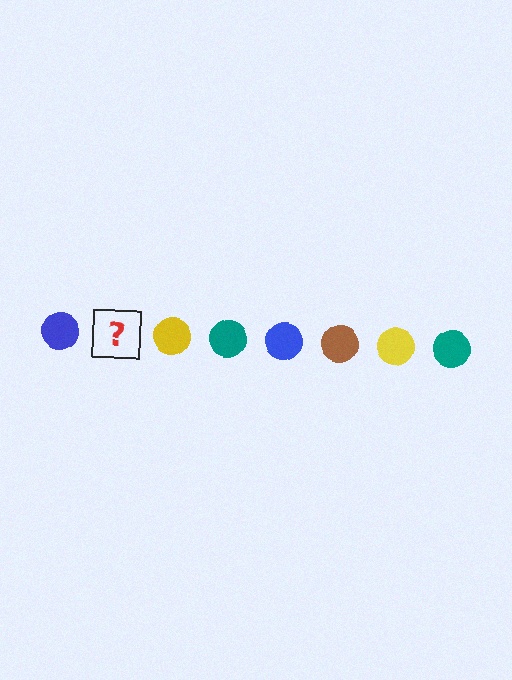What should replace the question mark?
The question mark should be replaced with a brown circle.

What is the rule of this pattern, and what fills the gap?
The rule is that the pattern cycles through blue, brown, yellow, teal circles. The gap should be filled with a brown circle.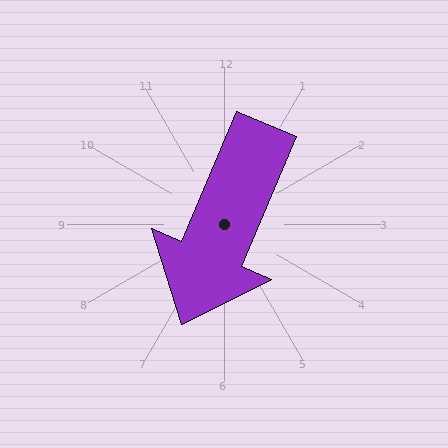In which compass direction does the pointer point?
Southwest.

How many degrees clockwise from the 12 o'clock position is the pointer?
Approximately 203 degrees.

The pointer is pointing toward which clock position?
Roughly 7 o'clock.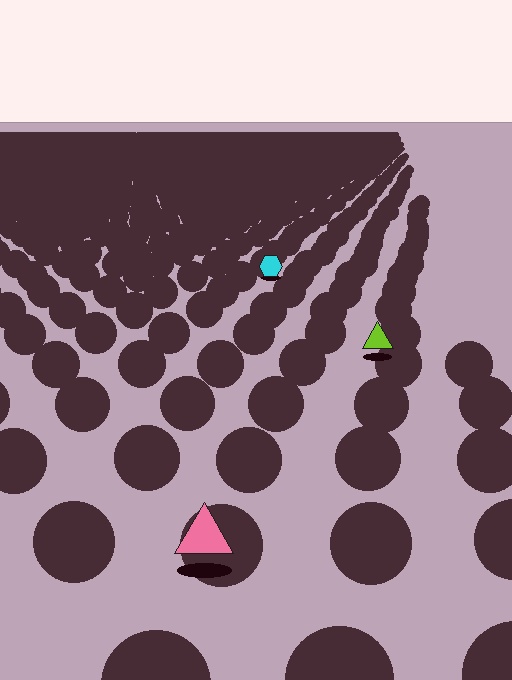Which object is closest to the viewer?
The pink triangle is closest. The texture marks near it are larger and more spread out.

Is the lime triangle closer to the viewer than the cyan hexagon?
Yes. The lime triangle is closer — you can tell from the texture gradient: the ground texture is coarser near it.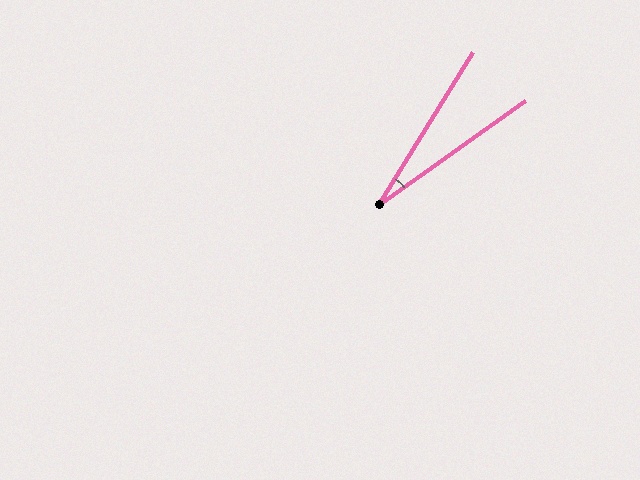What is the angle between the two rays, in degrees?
Approximately 23 degrees.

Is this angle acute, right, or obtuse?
It is acute.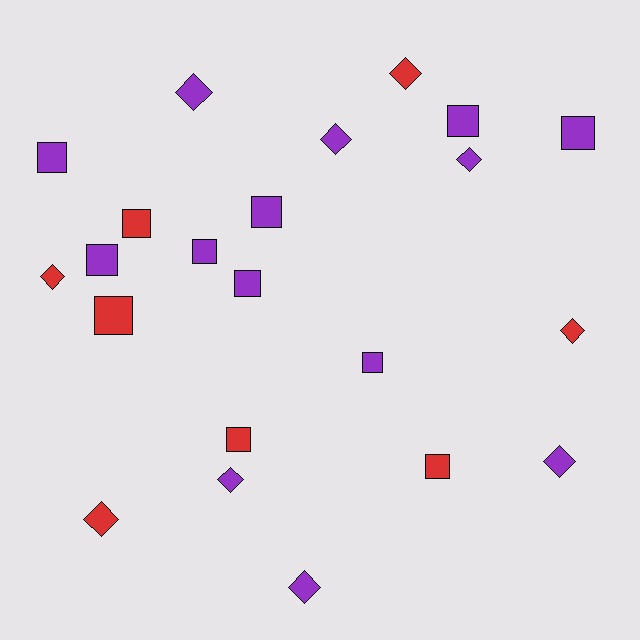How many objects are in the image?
There are 22 objects.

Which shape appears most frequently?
Square, with 12 objects.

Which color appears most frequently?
Purple, with 14 objects.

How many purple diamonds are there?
There are 6 purple diamonds.